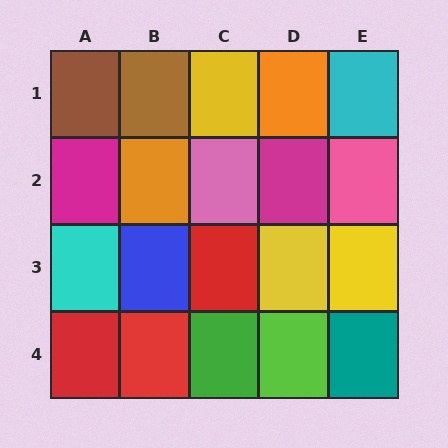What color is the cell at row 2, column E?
Pink.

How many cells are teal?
1 cell is teal.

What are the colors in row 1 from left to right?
Brown, brown, yellow, orange, cyan.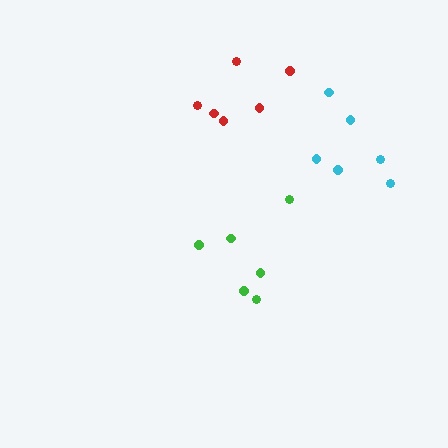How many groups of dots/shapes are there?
There are 3 groups.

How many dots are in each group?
Group 1: 6 dots, Group 2: 6 dots, Group 3: 6 dots (18 total).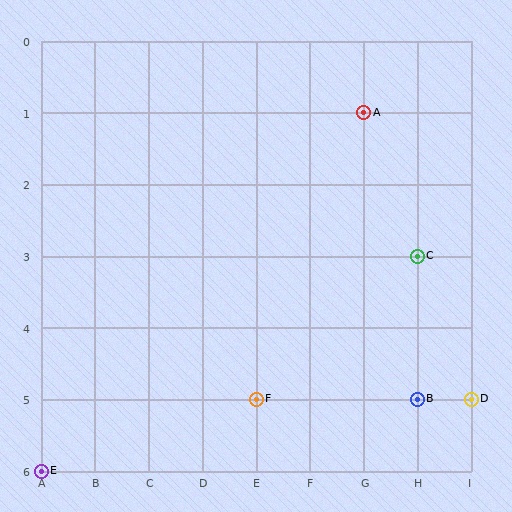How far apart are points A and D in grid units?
Points A and D are 2 columns and 4 rows apart (about 4.5 grid units diagonally).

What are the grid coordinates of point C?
Point C is at grid coordinates (H, 3).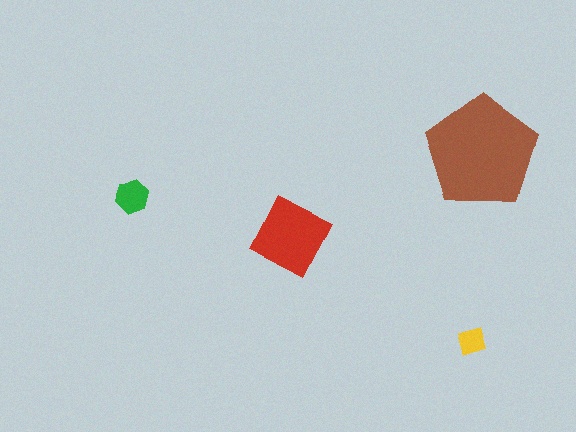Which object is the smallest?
The yellow diamond.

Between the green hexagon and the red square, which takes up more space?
The red square.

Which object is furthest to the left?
The green hexagon is leftmost.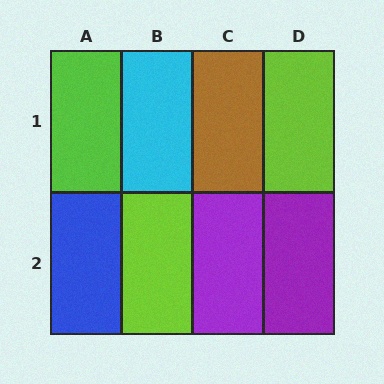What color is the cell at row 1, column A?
Lime.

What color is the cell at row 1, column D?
Lime.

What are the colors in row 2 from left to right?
Blue, lime, purple, purple.